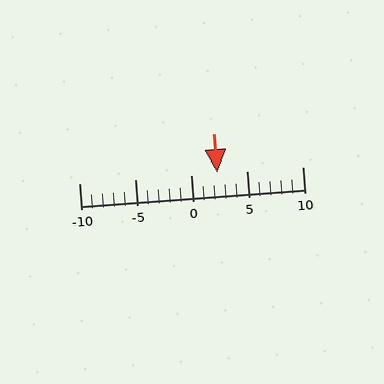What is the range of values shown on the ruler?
The ruler shows values from -10 to 10.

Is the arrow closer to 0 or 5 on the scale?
The arrow is closer to 0.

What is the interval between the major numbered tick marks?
The major tick marks are spaced 5 units apart.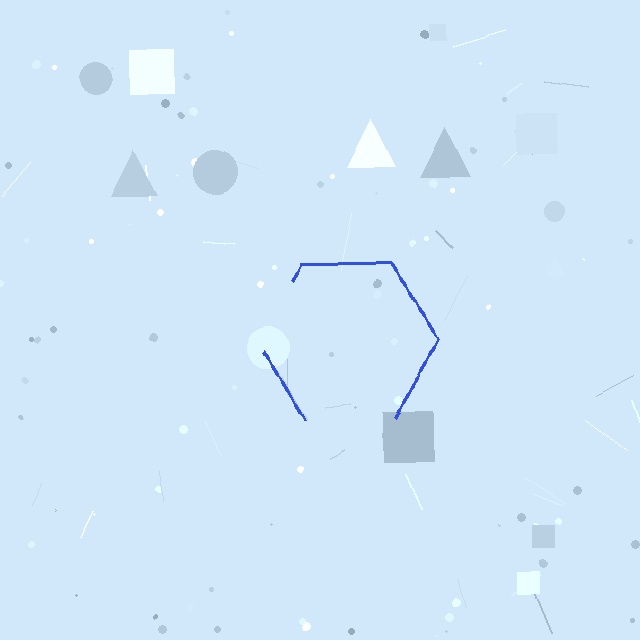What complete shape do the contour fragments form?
The contour fragments form a hexagon.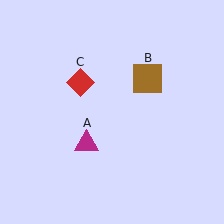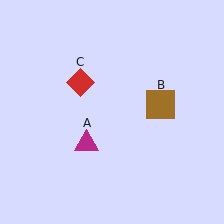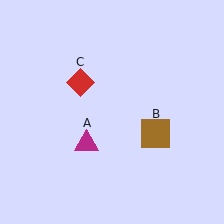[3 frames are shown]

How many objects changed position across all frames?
1 object changed position: brown square (object B).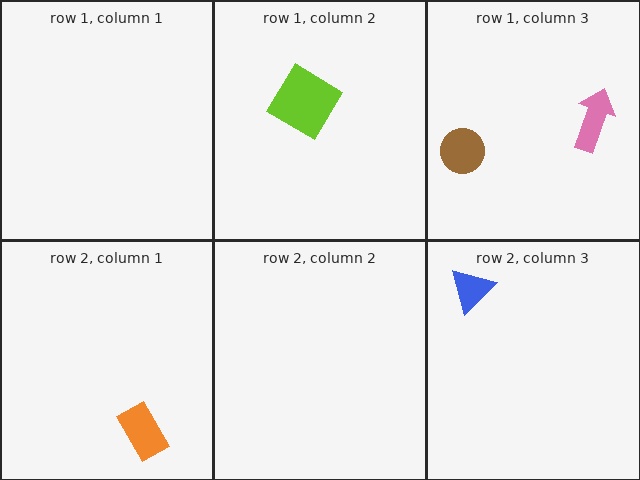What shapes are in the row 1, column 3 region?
The pink arrow, the brown circle.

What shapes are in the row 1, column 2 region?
The lime diamond.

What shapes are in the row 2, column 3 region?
The blue triangle.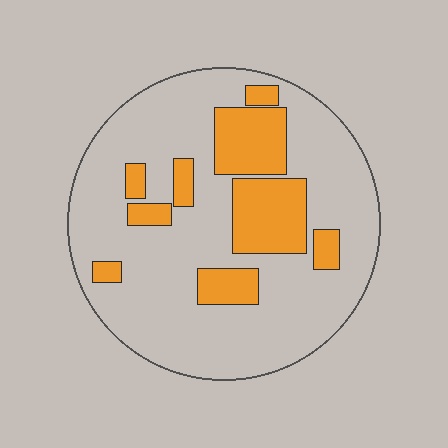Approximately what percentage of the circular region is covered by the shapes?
Approximately 25%.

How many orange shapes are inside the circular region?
9.